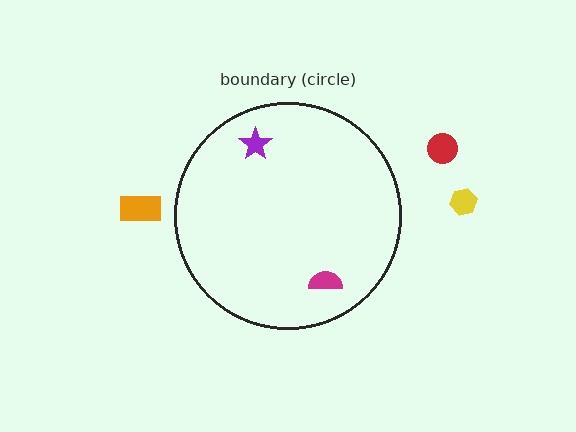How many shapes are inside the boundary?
2 inside, 3 outside.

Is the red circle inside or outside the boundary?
Outside.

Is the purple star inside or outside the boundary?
Inside.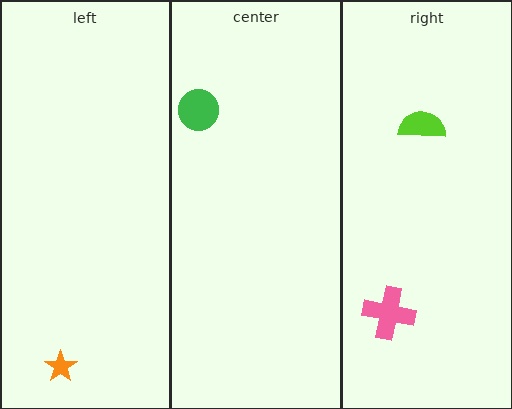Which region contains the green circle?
The center region.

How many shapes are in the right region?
2.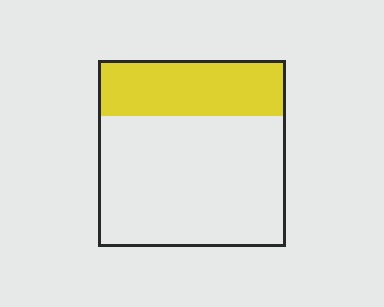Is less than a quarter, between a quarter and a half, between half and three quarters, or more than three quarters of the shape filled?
Between a quarter and a half.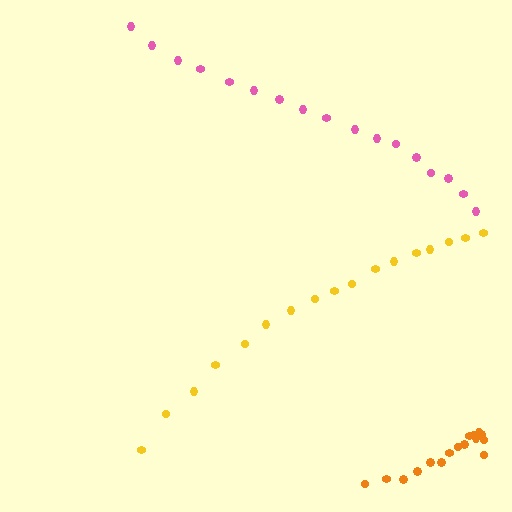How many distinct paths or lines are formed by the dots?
There are 3 distinct paths.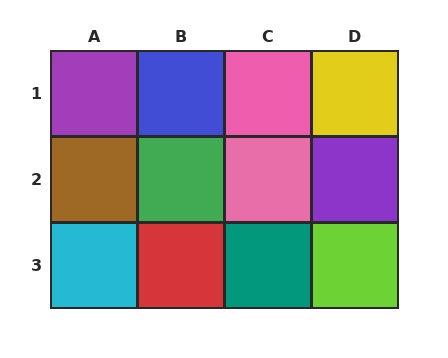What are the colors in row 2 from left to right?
Brown, green, pink, purple.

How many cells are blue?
1 cell is blue.